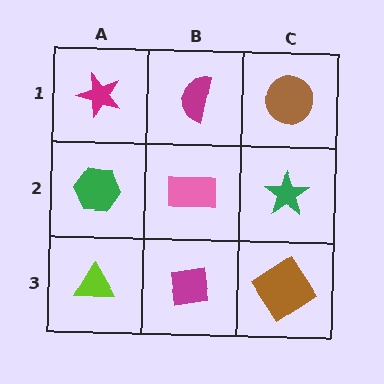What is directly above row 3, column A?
A green hexagon.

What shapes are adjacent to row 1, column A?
A green hexagon (row 2, column A), a magenta semicircle (row 1, column B).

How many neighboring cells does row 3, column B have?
3.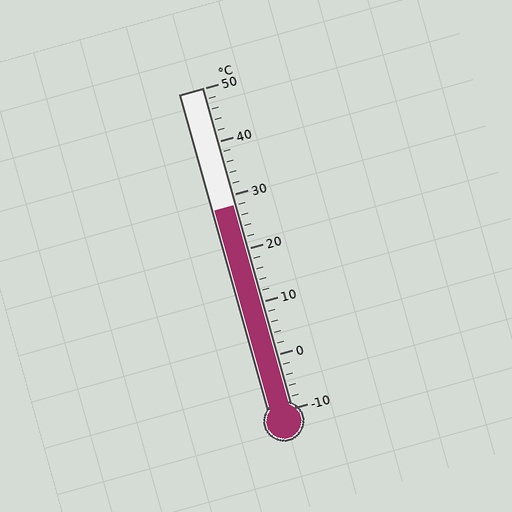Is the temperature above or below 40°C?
The temperature is below 40°C.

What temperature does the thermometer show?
The thermometer shows approximately 28°C.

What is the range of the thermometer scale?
The thermometer scale ranges from -10°C to 50°C.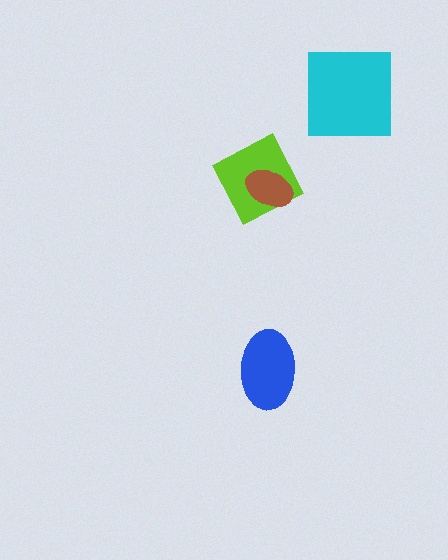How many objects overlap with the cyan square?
0 objects overlap with the cyan square.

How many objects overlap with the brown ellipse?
1 object overlaps with the brown ellipse.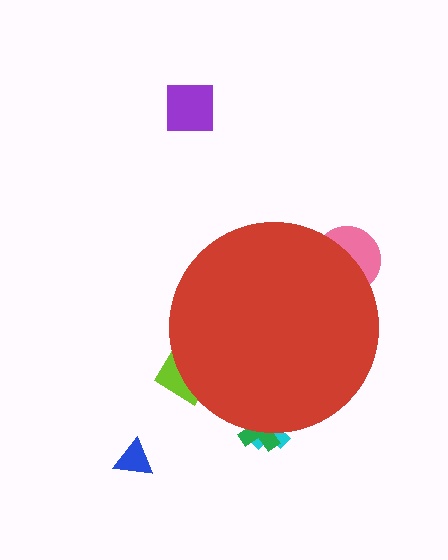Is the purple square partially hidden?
No, the purple square is fully visible.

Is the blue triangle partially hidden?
No, the blue triangle is fully visible.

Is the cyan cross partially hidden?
Yes, the cyan cross is partially hidden behind the red circle.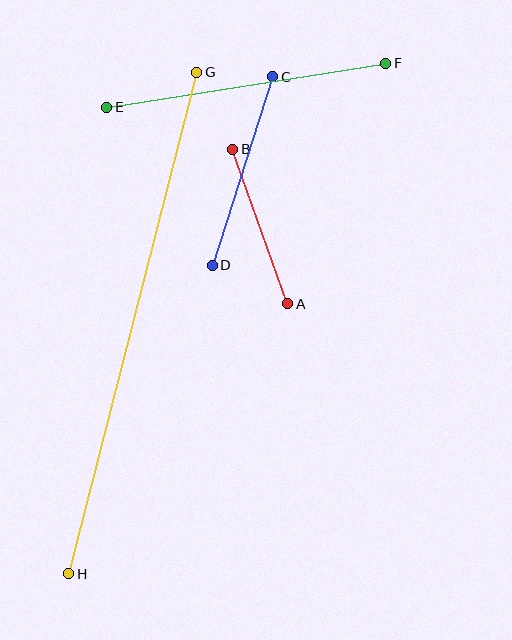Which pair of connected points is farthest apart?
Points G and H are farthest apart.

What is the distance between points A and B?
The distance is approximately 164 pixels.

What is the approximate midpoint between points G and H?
The midpoint is at approximately (133, 323) pixels.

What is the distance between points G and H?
The distance is approximately 517 pixels.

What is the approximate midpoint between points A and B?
The midpoint is at approximately (260, 227) pixels.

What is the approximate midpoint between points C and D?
The midpoint is at approximately (243, 171) pixels.